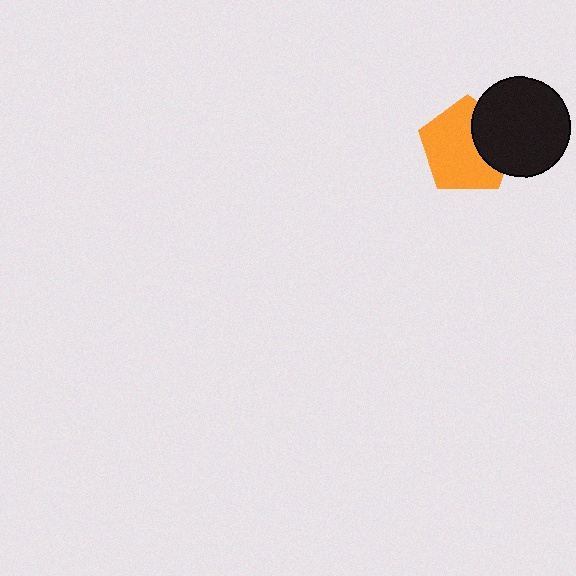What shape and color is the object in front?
The object in front is a black circle.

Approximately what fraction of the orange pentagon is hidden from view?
Roughly 31% of the orange pentagon is hidden behind the black circle.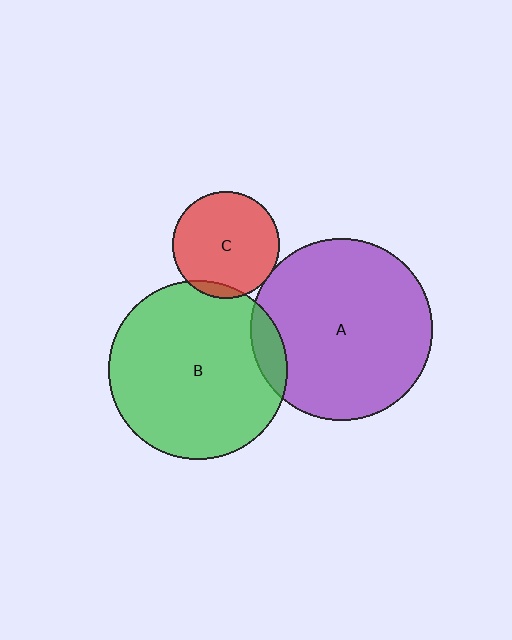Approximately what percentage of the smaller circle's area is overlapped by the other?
Approximately 5%.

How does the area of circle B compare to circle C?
Approximately 2.8 times.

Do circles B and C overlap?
Yes.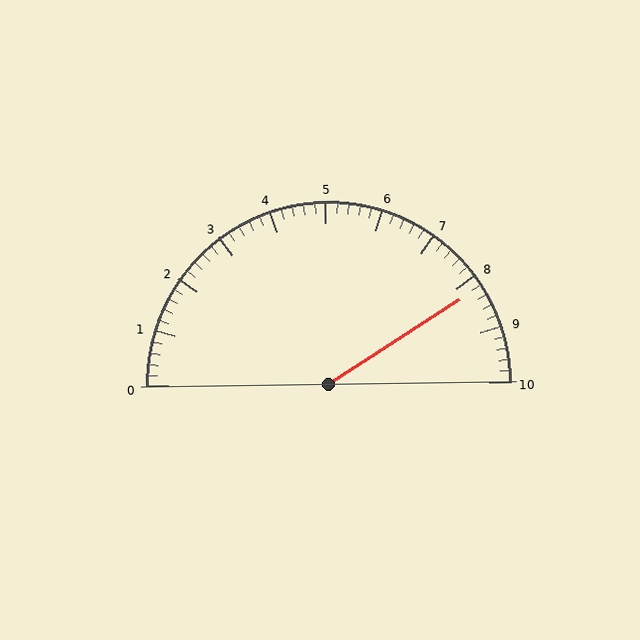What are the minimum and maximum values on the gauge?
The gauge ranges from 0 to 10.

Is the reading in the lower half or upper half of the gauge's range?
The reading is in the upper half of the range (0 to 10).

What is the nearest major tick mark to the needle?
The nearest major tick mark is 8.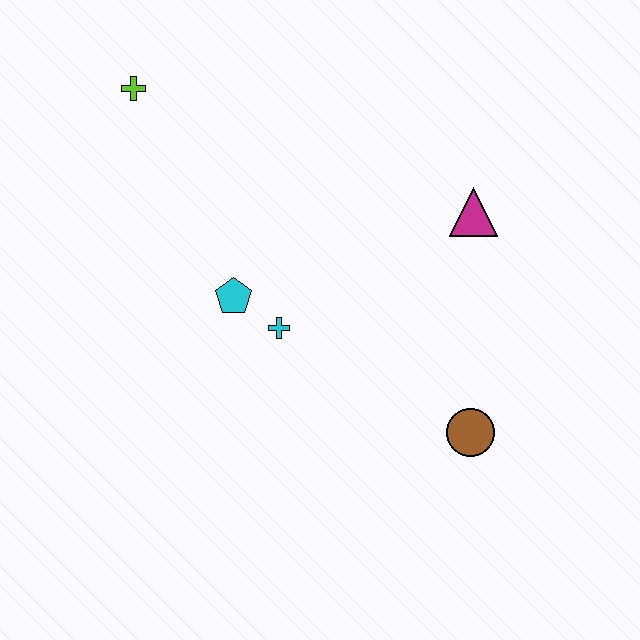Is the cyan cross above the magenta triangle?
No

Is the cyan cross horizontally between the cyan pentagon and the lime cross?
No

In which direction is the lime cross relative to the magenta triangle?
The lime cross is to the left of the magenta triangle.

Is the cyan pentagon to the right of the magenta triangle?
No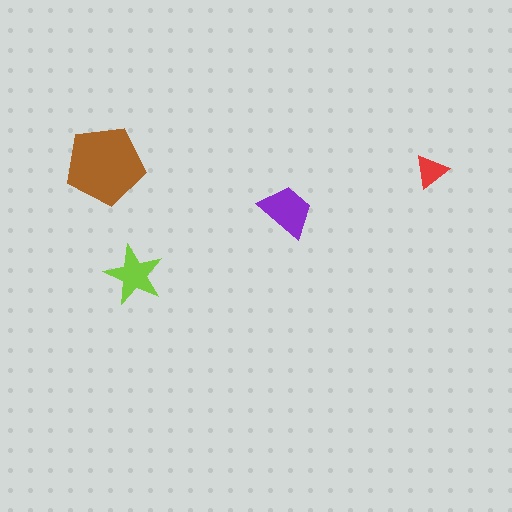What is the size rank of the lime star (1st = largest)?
3rd.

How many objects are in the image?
There are 4 objects in the image.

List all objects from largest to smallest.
The brown pentagon, the purple trapezoid, the lime star, the red triangle.